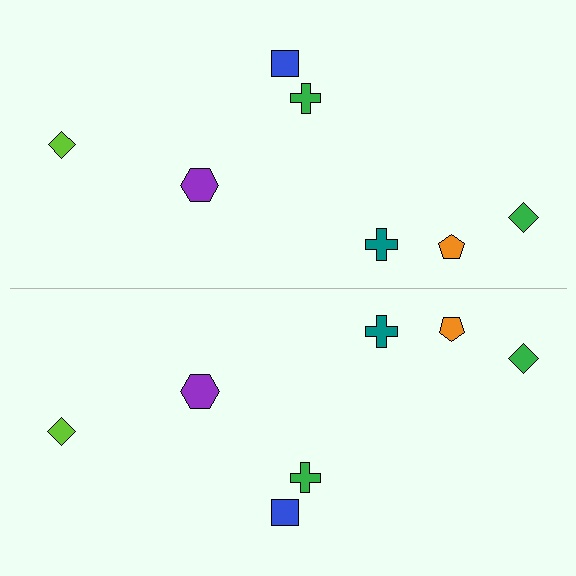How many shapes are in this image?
There are 14 shapes in this image.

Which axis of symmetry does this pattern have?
The pattern has a horizontal axis of symmetry running through the center of the image.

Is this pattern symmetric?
Yes, this pattern has bilateral (reflection) symmetry.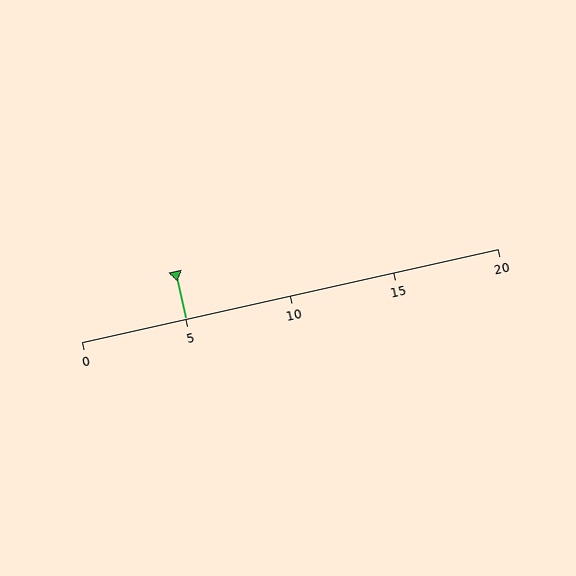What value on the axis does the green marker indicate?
The marker indicates approximately 5.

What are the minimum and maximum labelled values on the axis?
The axis runs from 0 to 20.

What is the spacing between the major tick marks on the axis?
The major ticks are spaced 5 apart.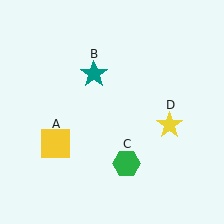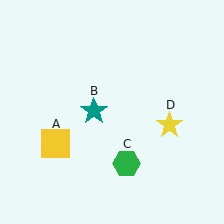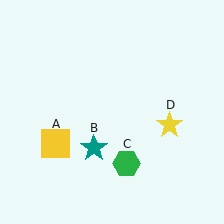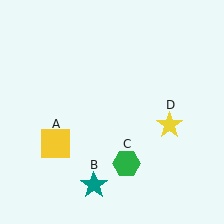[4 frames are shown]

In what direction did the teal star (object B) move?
The teal star (object B) moved down.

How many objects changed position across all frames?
1 object changed position: teal star (object B).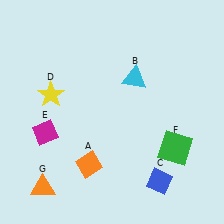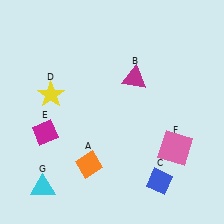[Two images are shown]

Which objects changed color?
B changed from cyan to magenta. F changed from green to pink. G changed from orange to cyan.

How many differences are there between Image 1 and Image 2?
There are 3 differences between the two images.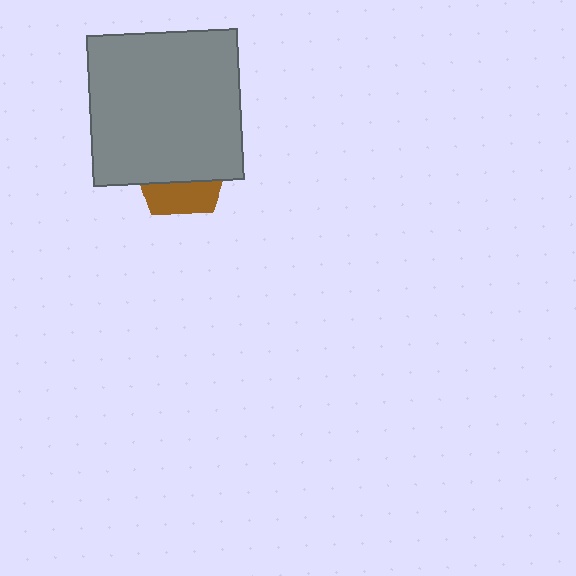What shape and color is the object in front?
The object in front is a gray square.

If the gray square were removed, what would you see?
You would see the complete brown pentagon.